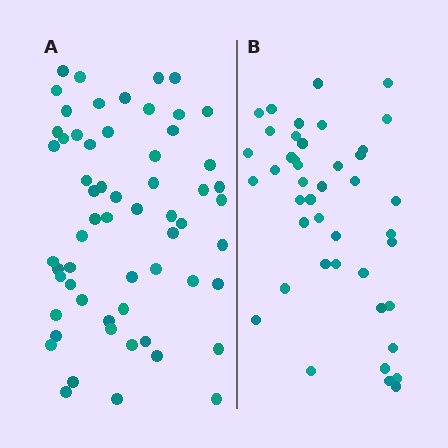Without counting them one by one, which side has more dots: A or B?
Region A (the left region) has more dots.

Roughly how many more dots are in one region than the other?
Region A has approximately 15 more dots than region B.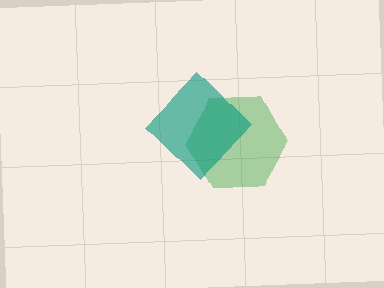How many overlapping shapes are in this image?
There are 2 overlapping shapes in the image.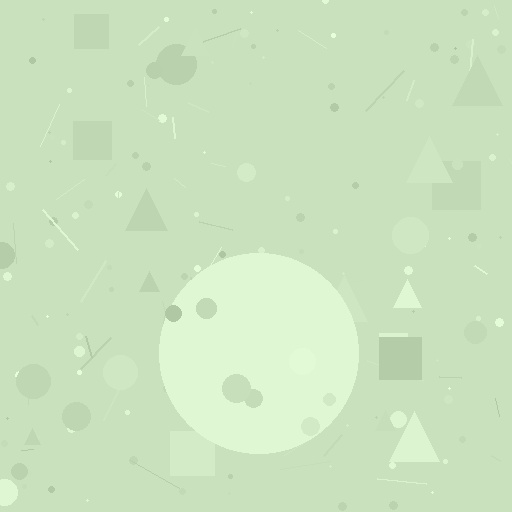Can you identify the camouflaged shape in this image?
The camouflaged shape is a circle.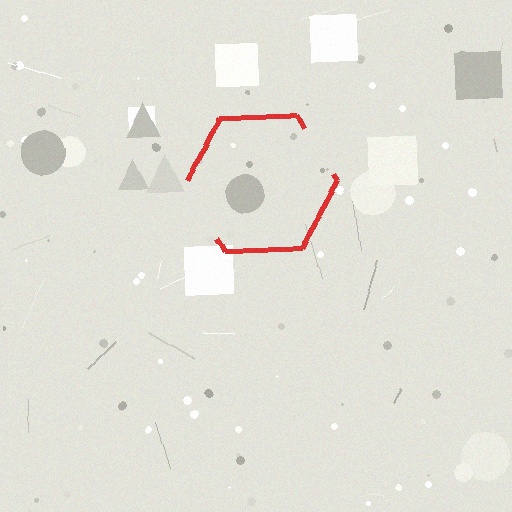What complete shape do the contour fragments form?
The contour fragments form a hexagon.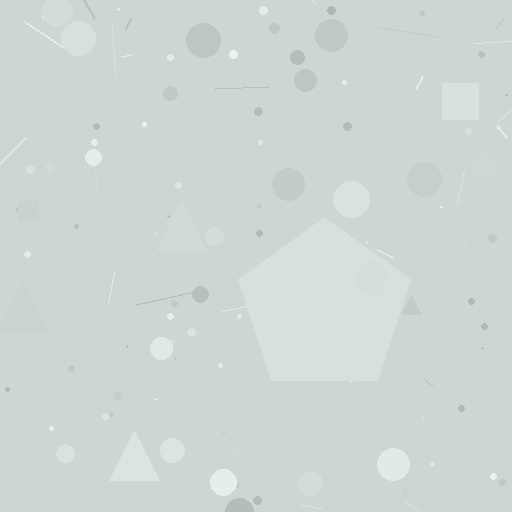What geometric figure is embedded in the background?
A pentagon is embedded in the background.